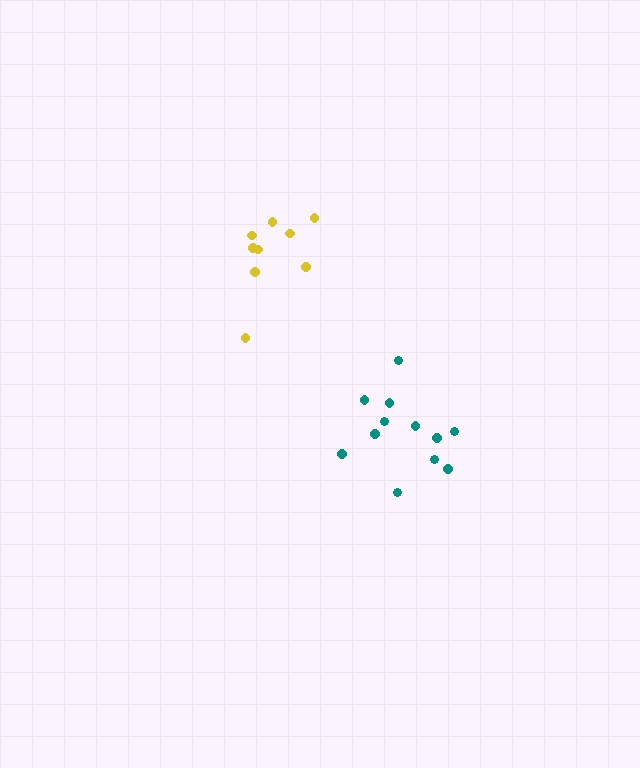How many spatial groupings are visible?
There are 2 spatial groupings.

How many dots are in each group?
Group 1: 9 dots, Group 2: 12 dots (21 total).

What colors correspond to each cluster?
The clusters are colored: yellow, teal.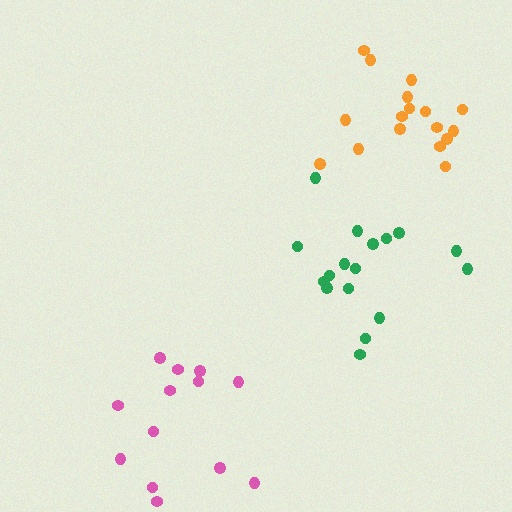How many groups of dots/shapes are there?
There are 3 groups.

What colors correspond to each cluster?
The clusters are colored: pink, green, orange.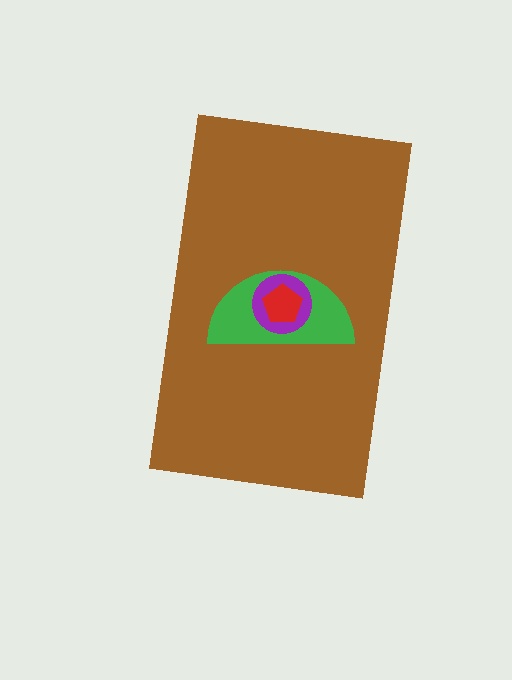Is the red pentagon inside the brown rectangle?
Yes.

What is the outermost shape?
The brown rectangle.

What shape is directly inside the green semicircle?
The purple circle.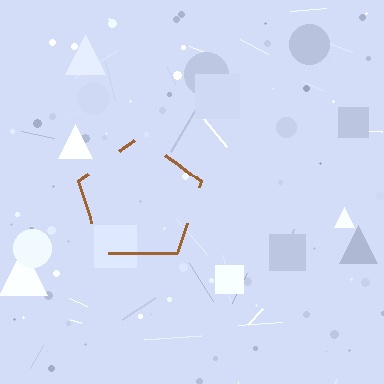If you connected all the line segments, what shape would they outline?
They would outline a pentagon.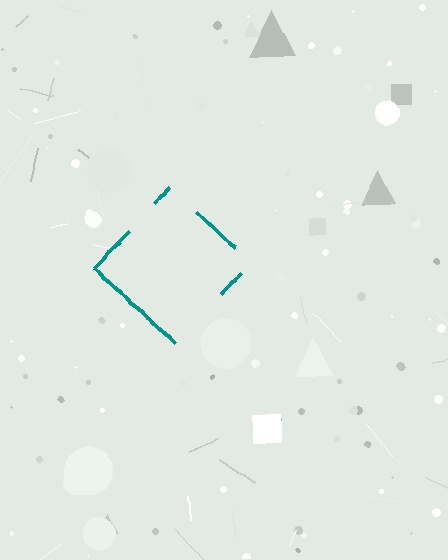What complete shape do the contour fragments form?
The contour fragments form a diamond.